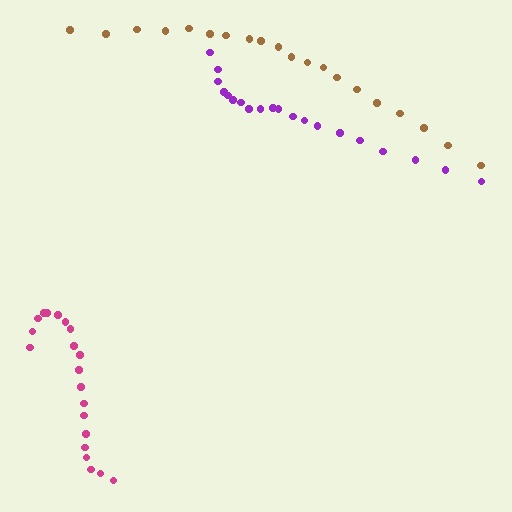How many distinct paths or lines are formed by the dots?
There are 3 distinct paths.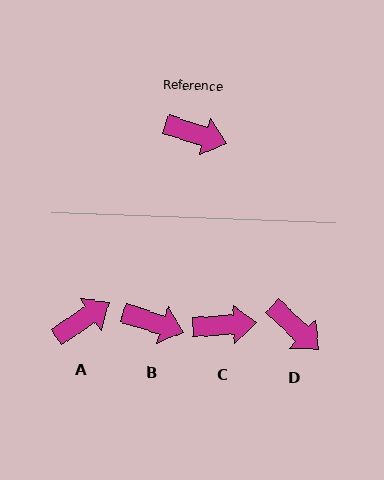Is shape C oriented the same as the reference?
No, it is off by about 21 degrees.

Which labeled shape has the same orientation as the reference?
B.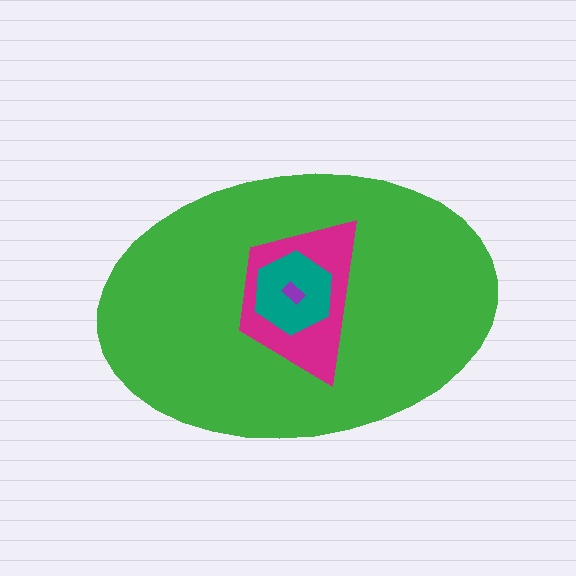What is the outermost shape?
The green ellipse.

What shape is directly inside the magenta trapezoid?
The teal hexagon.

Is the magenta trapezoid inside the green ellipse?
Yes.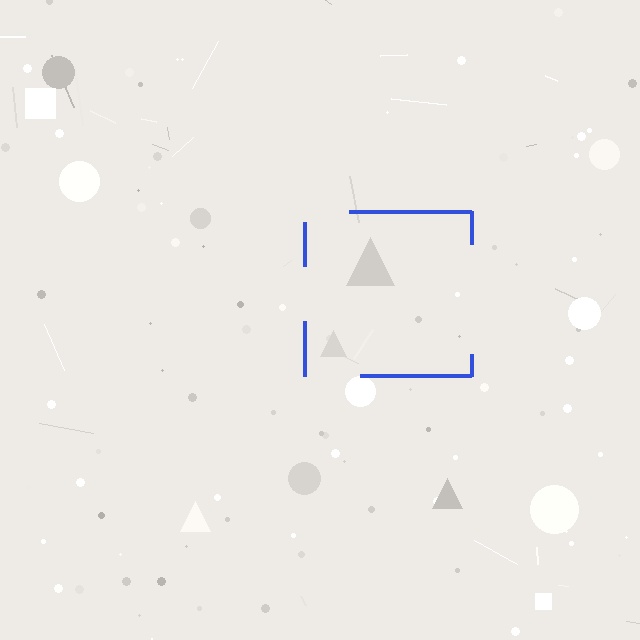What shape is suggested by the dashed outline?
The dashed outline suggests a square.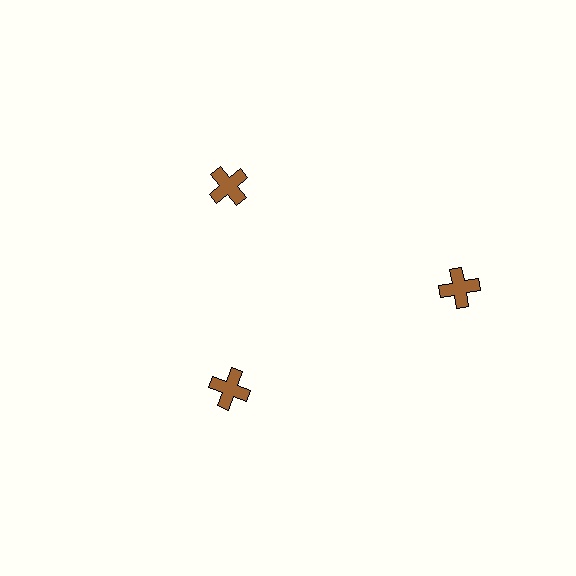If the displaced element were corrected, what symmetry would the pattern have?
It would have 3-fold rotational symmetry — the pattern would map onto itself every 120 degrees.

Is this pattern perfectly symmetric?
No. The 3 brown crosses are arranged in a ring, but one element near the 3 o'clock position is pushed outward from the center, breaking the 3-fold rotational symmetry.